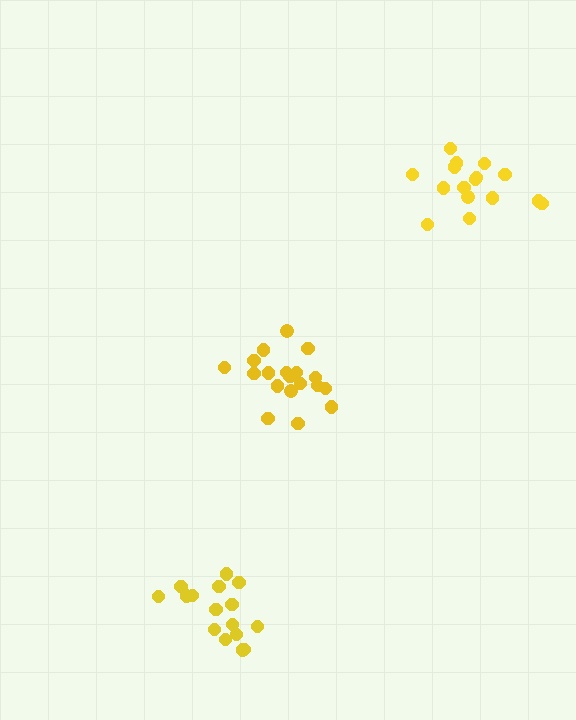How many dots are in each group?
Group 1: 19 dots, Group 2: 16 dots, Group 3: 16 dots (51 total).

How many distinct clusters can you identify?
There are 3 distinct clusters.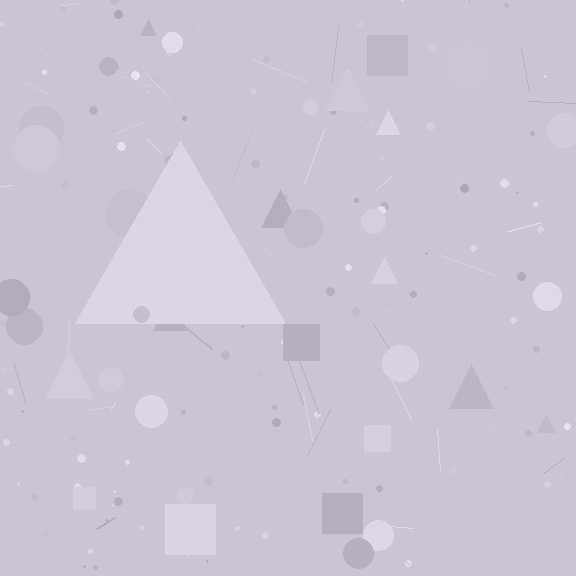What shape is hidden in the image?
A triangle is hidden in the image.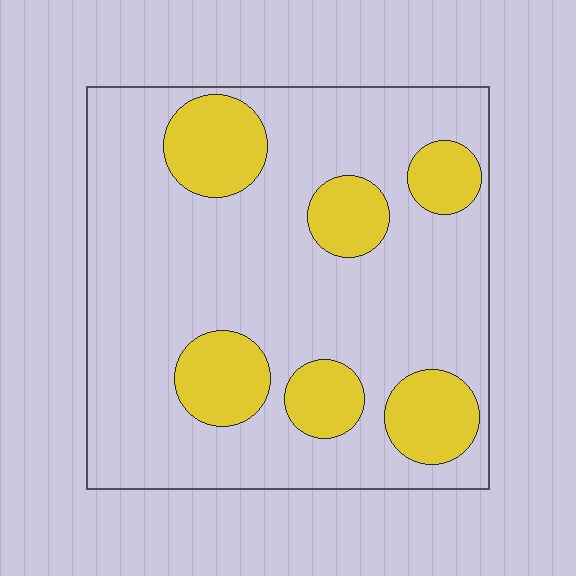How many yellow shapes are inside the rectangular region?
6.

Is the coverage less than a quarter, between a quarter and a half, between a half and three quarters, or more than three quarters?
Less than a quarter.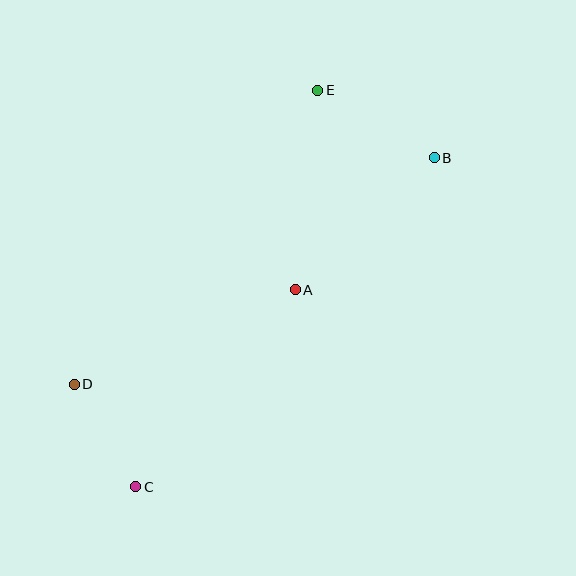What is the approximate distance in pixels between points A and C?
The distance between A and C is approximately 254 pixels.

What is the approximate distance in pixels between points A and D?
The distance between A and D is approximately 241 pixels.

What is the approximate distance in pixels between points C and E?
The distance between C and E is approximately 436 pixels.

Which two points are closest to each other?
Points C and D are closest to each other.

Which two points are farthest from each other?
Points B and C are farthest from each other.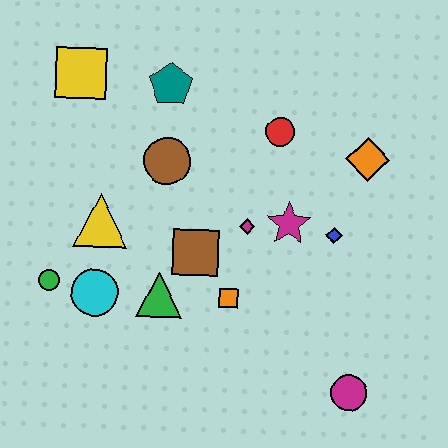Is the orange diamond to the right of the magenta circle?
Yes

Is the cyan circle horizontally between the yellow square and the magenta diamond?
Yes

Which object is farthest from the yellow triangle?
The magenta circle is farthest from the yellow triangle.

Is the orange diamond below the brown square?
No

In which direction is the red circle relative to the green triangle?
The red circle is above the green triangle.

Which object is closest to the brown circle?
The teal pentagon is closest to the brown circle.